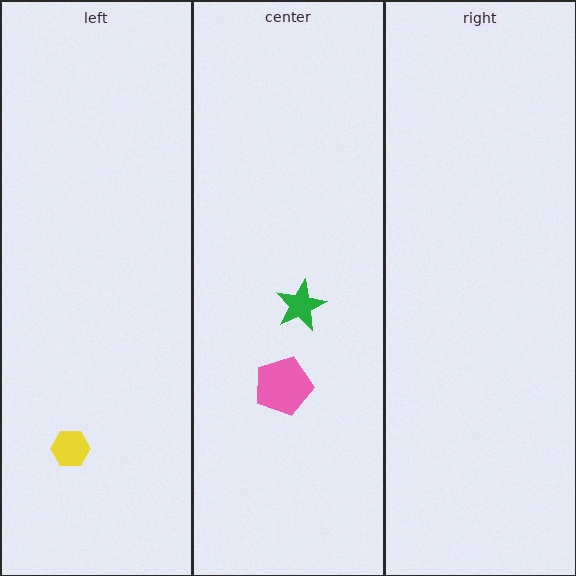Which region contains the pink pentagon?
The center region.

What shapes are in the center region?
The green star, the pink pentagon.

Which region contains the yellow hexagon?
The left region.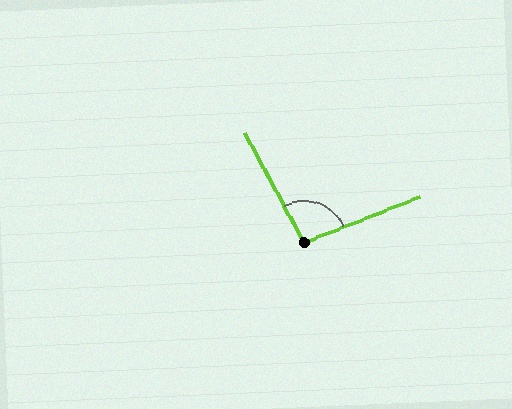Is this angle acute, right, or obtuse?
It is obtuse.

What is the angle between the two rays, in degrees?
Approximately 97 degrees.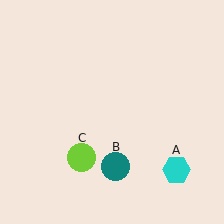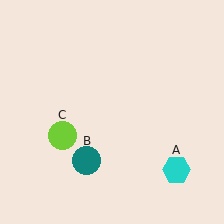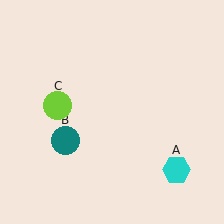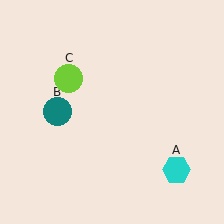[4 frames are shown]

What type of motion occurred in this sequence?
The teal circle (object B), lime circle (object C) rotated clockwise around the center of the scene.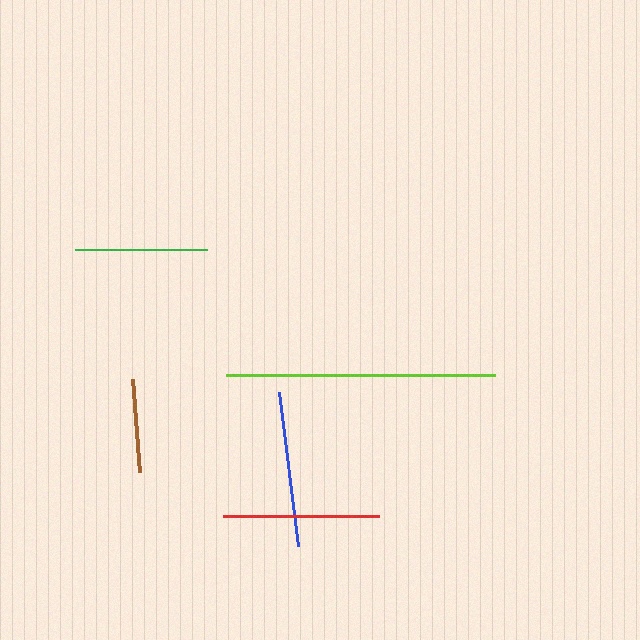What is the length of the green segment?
The green segment is approximately 132 pixels long.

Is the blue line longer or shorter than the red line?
The red line is longer than the blue line.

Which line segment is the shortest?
The brown line is the shortest at approximately 93 pixels.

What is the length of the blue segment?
The blue segment is approximately 155 pixels long.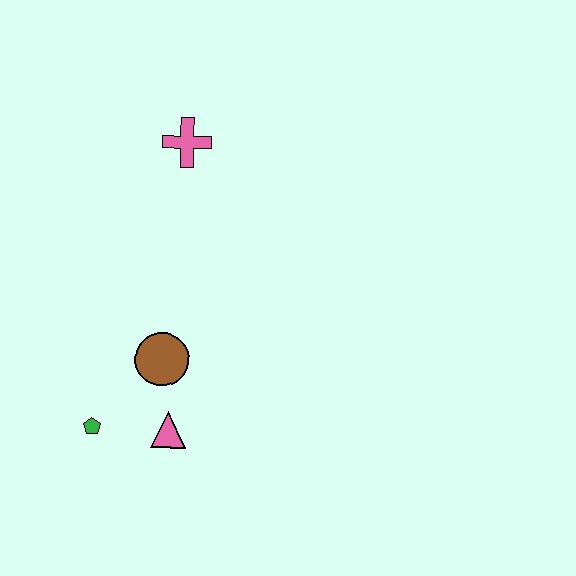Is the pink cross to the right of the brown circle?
Yes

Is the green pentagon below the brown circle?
Yes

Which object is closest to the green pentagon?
The pink triangle is closest to the green pentagon.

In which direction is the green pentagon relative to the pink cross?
The green pentagon is below the pink cross.